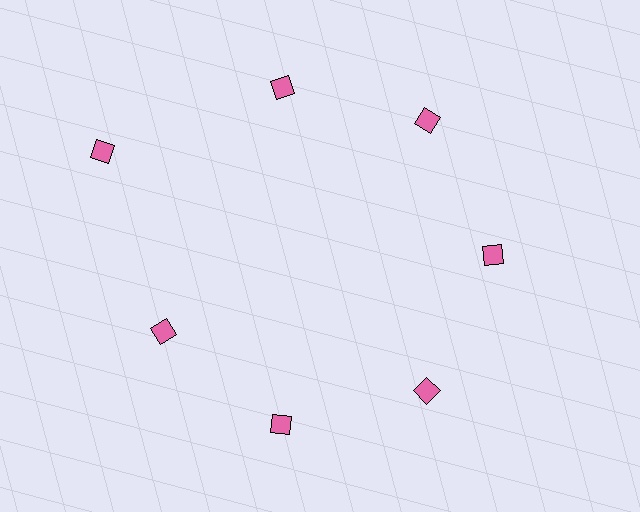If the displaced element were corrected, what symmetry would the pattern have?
It would have 7-fold rotational symmetry — the pattern would map onto itself every 51 degrees.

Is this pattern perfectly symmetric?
No. The 7 pink diamonds are arranged in a ring, but one element near the 10 o'clock position is pushed outward from the center, breaking the 7-fold rotational symmetry.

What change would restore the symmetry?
The symmetry would be restored by moving it inward, back onto the ring so that all 7 diamonds sit at equal angles and equal distance from the center.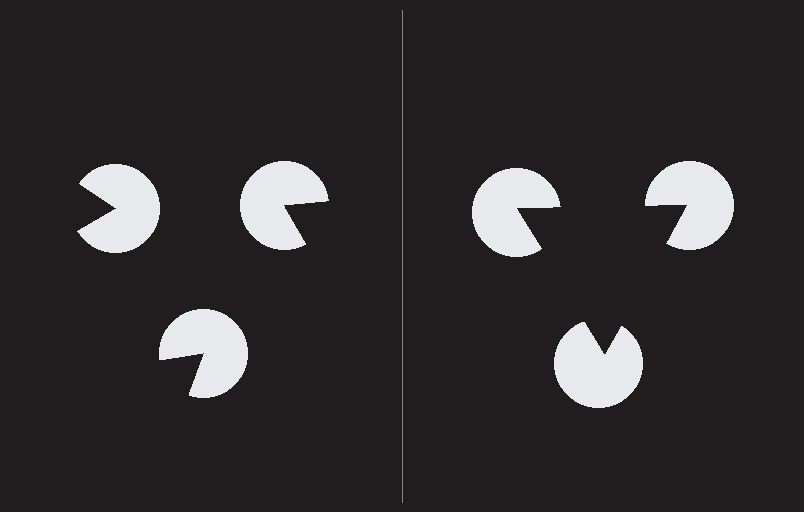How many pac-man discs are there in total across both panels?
6 — 3 on each side.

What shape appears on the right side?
An illusory triangle.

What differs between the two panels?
The pac-man discs are positioned identically on both sides; only the wedge orientations differ. On the right they align to a triangle; on the left they are misaligned.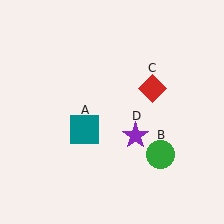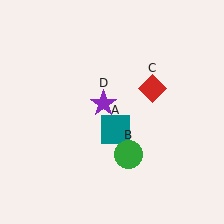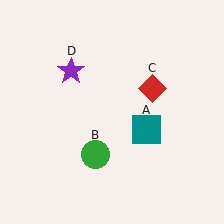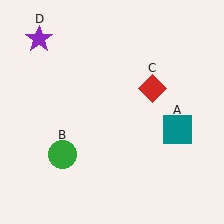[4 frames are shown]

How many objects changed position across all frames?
3 objects changed position: teal square (object A), green circle (object B), purple star (object D).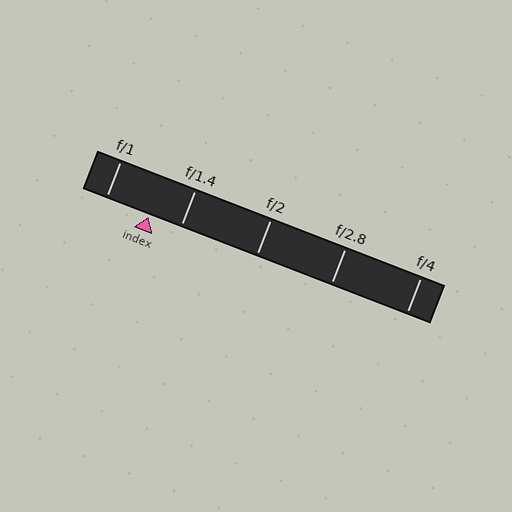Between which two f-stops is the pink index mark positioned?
The index mark is between f/1 and f/1.4.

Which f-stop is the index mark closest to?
The index mark is closest to f/1.4.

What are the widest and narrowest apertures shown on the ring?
The widest aperture shown is f/1 and the narrowest is f/4.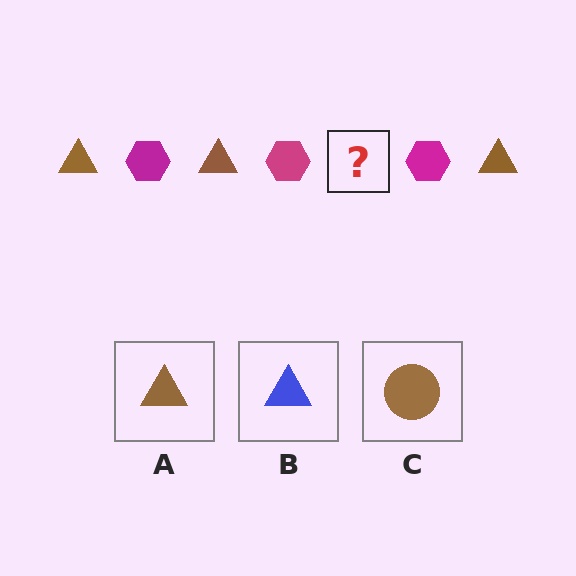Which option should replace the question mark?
Option A.